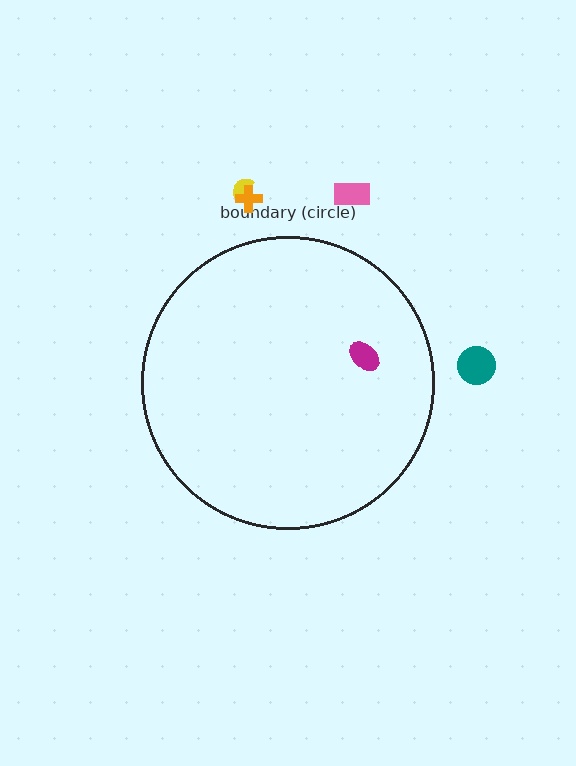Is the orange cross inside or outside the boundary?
Outside.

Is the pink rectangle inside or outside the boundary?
Outside.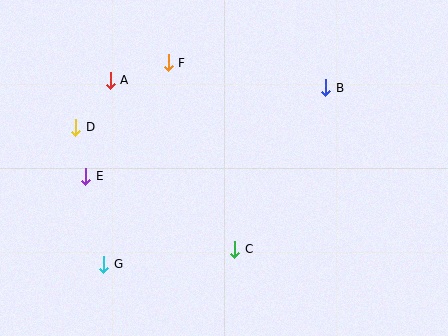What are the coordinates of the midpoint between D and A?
The midpoint between D and A is at (93, 104).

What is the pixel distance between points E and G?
The distance between E and G is 90 pixels.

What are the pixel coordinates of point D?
Point D is at (76, 127).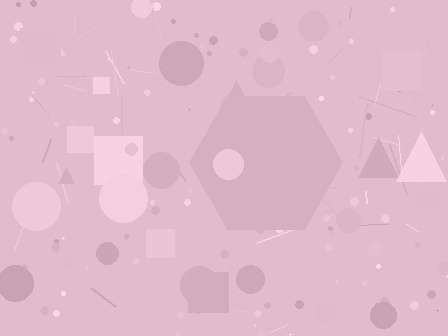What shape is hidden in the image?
A hexagon is hidden in the image.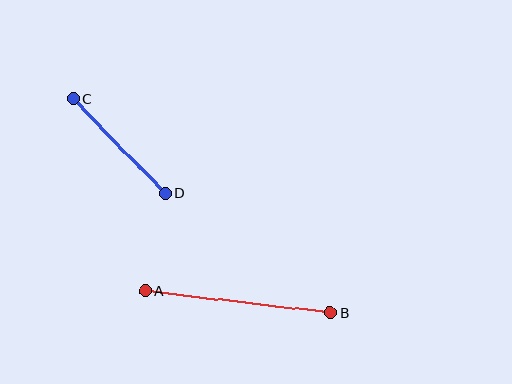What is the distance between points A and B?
The distance is approximately 186 pixels.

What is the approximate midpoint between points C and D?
The midpoint is at approximately (119, 146) pixels.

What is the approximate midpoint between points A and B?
The midpoint is at approximately (238, 302) pixels.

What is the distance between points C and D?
The distance is approximately 132 pixels.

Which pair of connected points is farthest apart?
Points A and B are farthest apart.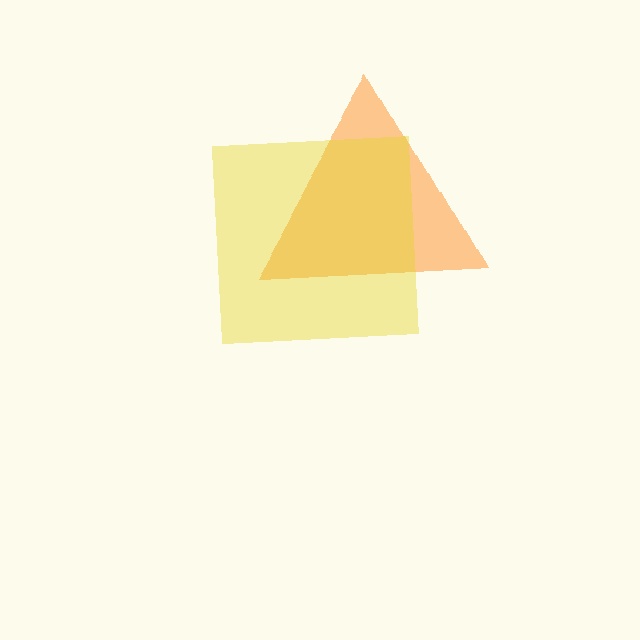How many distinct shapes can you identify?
There are 2 distinct shapes: an orange triangle, a yellow square.